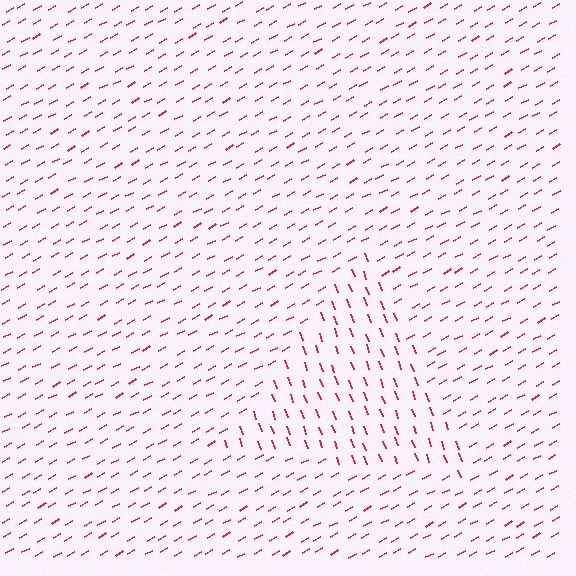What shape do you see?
I see a triangle.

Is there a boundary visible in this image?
Yes, there is a texture boundary formed by a change in line orientation.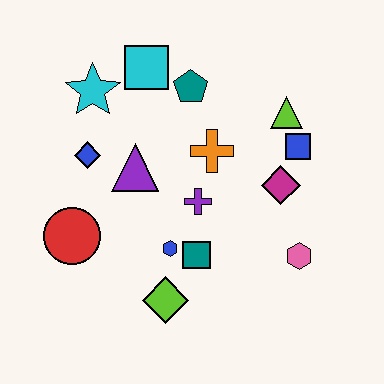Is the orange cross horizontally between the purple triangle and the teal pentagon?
No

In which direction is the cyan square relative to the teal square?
The cyan square is above the teal square.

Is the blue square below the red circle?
No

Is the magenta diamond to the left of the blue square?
Yes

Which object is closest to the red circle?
The blue diamond is closest to the red circle.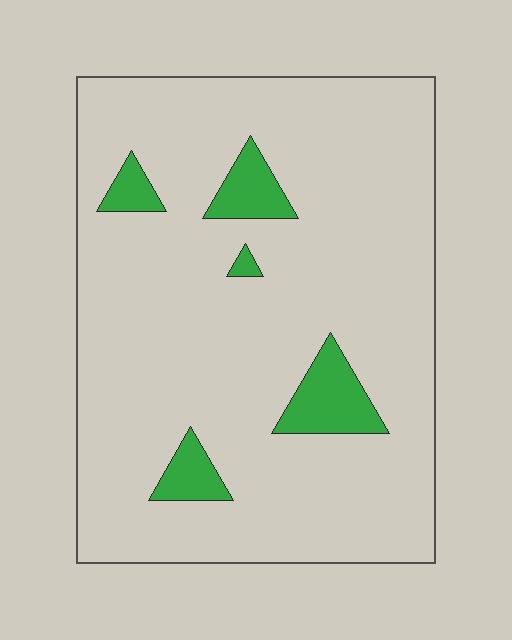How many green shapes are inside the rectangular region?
5.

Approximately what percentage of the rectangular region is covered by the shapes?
Approximately 10%.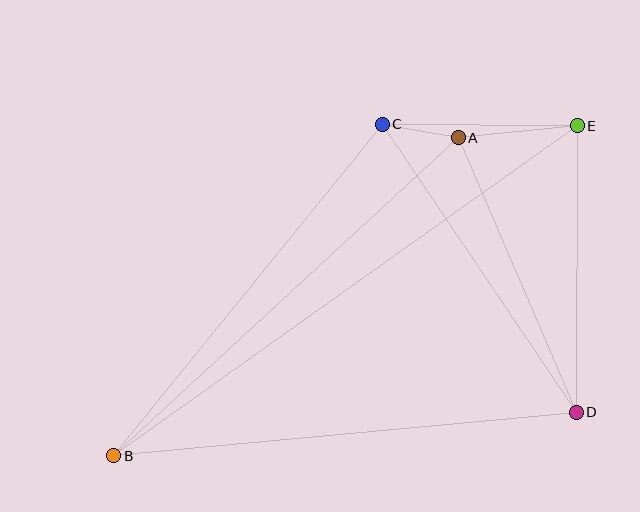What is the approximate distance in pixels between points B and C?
The distance between B and C is approximately 427 pixels.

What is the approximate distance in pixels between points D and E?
The distance between D and E is approximately 287 pixels.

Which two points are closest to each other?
Points A and C are closest to each other.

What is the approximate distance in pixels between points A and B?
The distance between A and B is approximately 469 pixels.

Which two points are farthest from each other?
Points B and E are farthest from each other.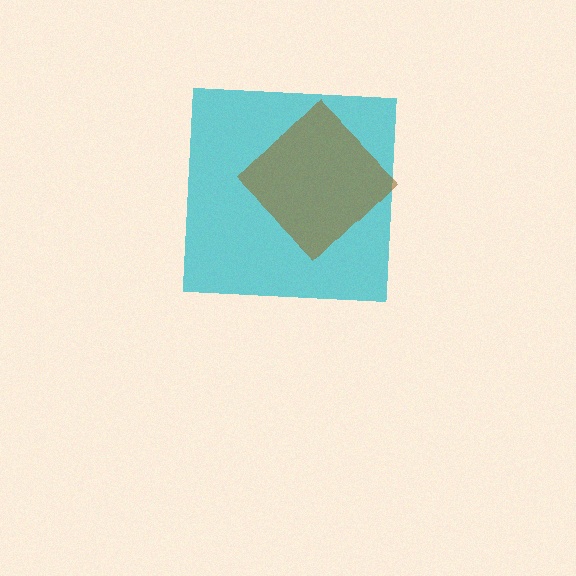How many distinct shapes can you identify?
There are 2 distinct shapes: a cyan square, a brown diamond.